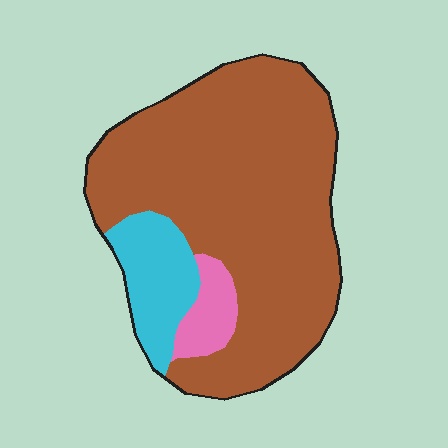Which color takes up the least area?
Pink, at roughly 5%.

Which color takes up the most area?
Brown, at roughly 80%.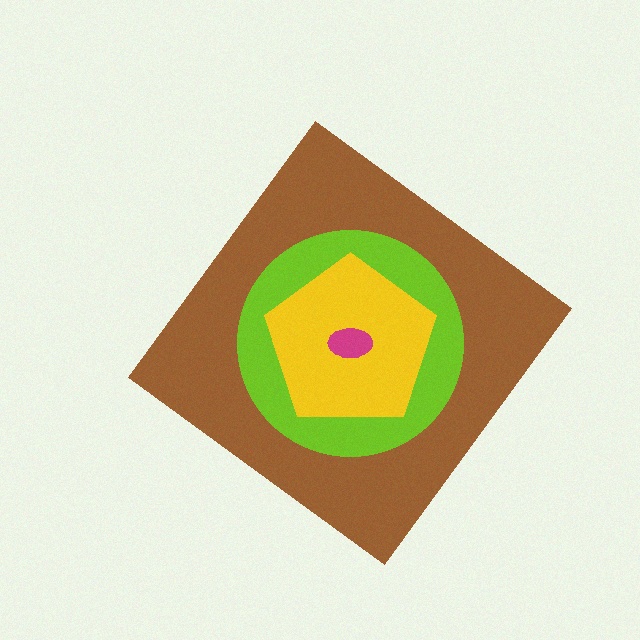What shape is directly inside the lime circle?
The yellow pentagon.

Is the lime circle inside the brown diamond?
Yes.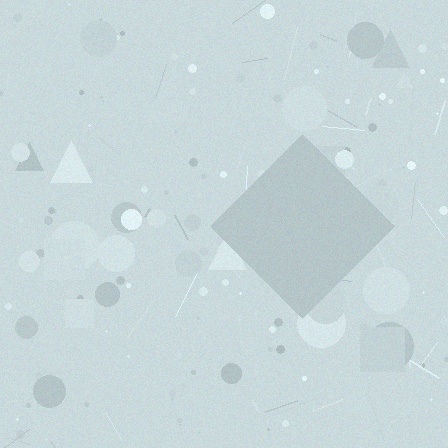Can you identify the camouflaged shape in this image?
The camouflaged shape is a diamond.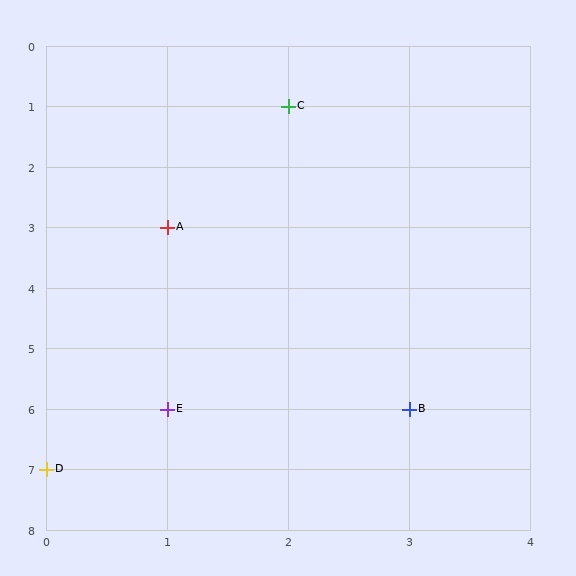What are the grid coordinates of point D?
Point D is at grid coordinates (0, 7).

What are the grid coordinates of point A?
Point A is at grid coordinates (1, 3).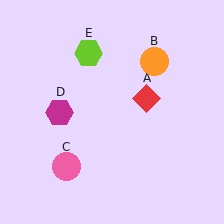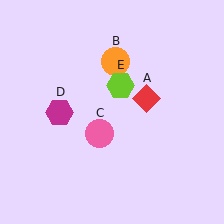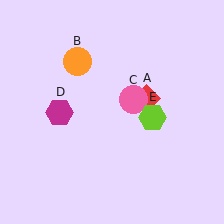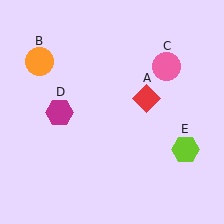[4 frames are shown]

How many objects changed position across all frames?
3 objects changed position: orange circle (object B), pink circle (object C), lime hexagon (object E).